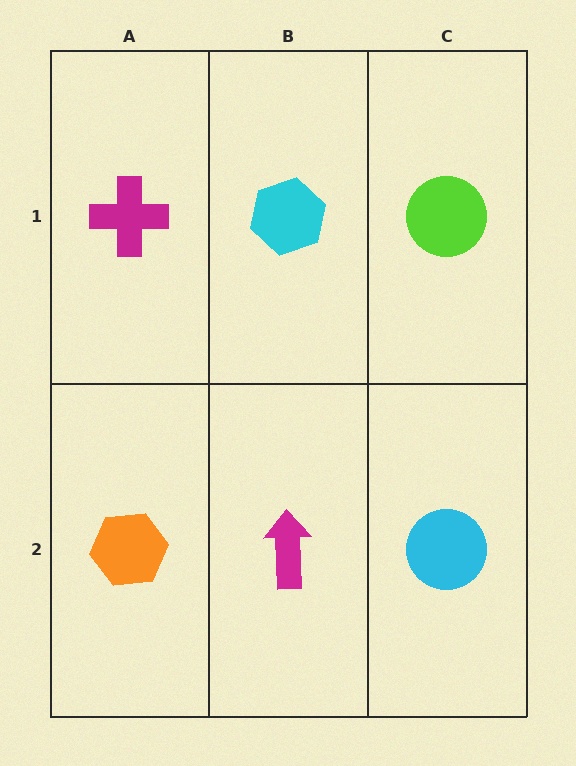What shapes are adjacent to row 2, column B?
A cyan hexagon (row 1, column B), an orange hexagon (row 2, column A), a cyan circle (row 2, column C).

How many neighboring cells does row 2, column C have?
2.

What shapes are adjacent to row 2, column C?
A lime circle (row 1, column C), a magenta arrow (row 2, column B).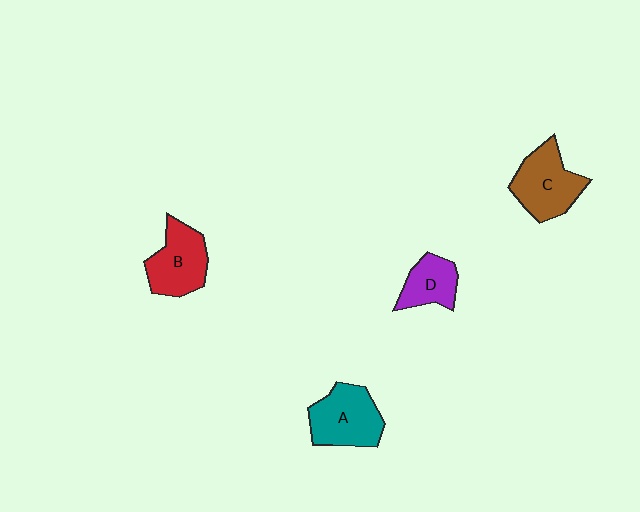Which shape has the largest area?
Shape A (teal).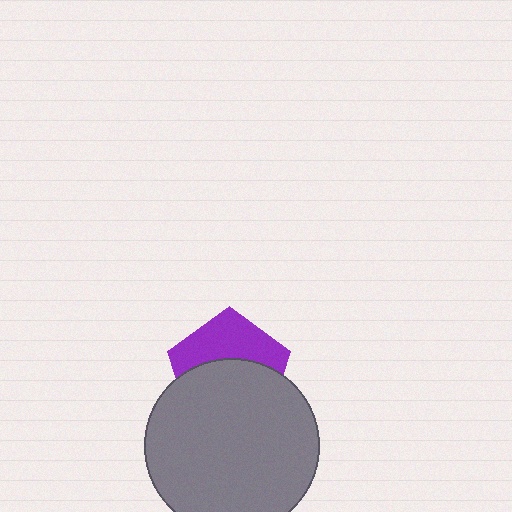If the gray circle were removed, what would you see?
You would see the complete purple pentagon.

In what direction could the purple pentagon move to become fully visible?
The purple pentagon could move up. That would shift it out from behind the gray circle entirely.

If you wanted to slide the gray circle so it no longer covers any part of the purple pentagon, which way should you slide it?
Slide it down — that is the most direct way to separate the two shapes.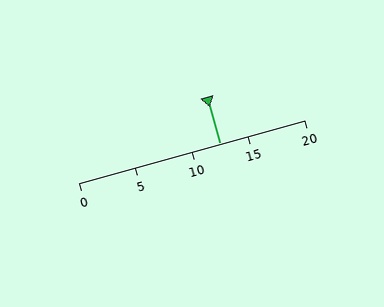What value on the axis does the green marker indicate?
The marker indicates approximately 12.5.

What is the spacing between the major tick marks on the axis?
The major ticks are spaced 5 apart.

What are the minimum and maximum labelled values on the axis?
The axis runs from 0 to 20.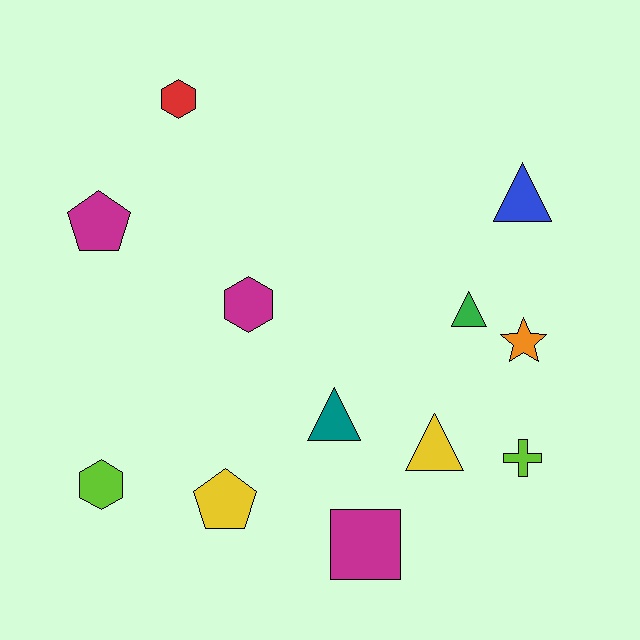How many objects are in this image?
There are 12 objects.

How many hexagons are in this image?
There are 3 hexagons.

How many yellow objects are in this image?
There are 2 yellow objects.